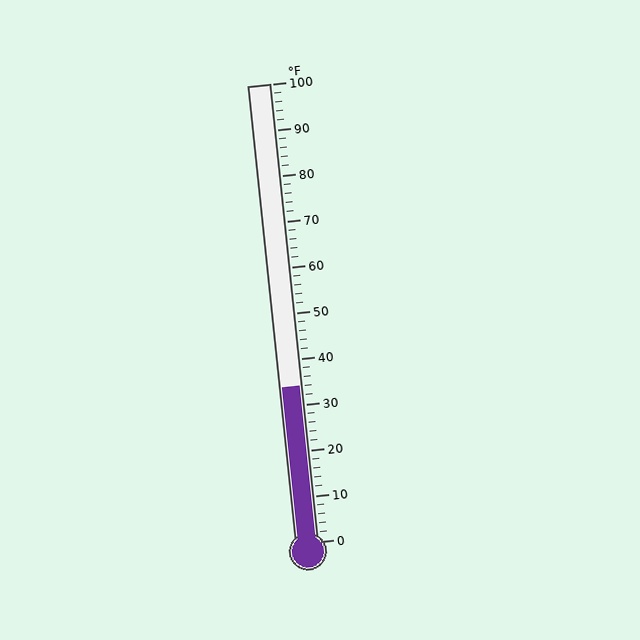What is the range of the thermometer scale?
The thermometer scale ranges from 0°F to 100°F.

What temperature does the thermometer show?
The thermometer shows approximately 34°F.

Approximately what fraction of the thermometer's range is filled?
The thermometer is filled to approximately 35% of its range.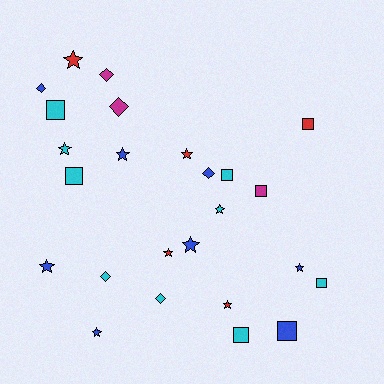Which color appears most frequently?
Cyan, with 9 objects.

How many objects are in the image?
There are 25 objects.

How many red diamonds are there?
There are no red diamonds.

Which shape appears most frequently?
Star, with 11 objects.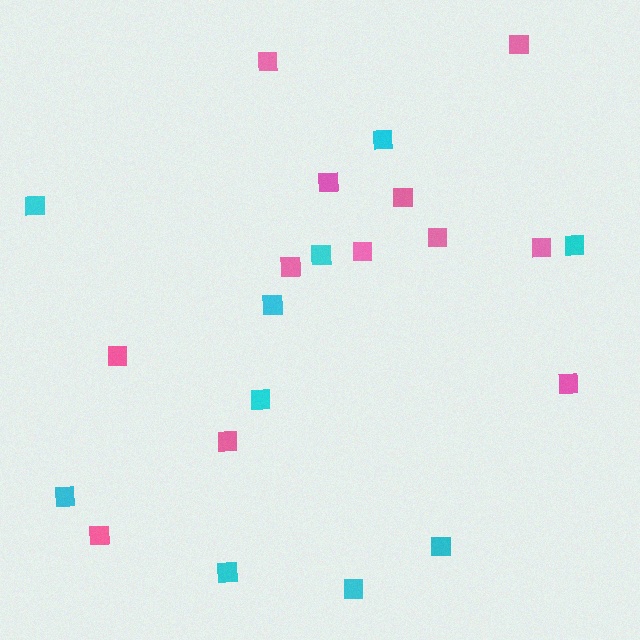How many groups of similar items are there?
There are 2 groups: one group of pink squares (12) and one group of cyan squares (10).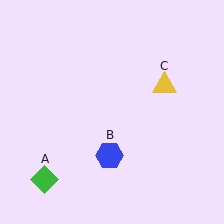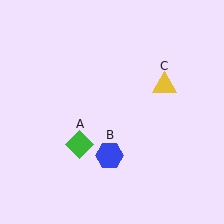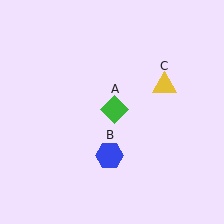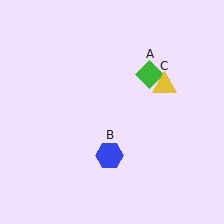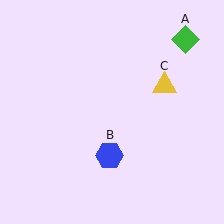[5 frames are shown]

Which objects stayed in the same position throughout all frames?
Blue hexagon (object B) and yellow triangle (object C) remained stationary.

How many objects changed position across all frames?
1 object changed position: green diamond (object A).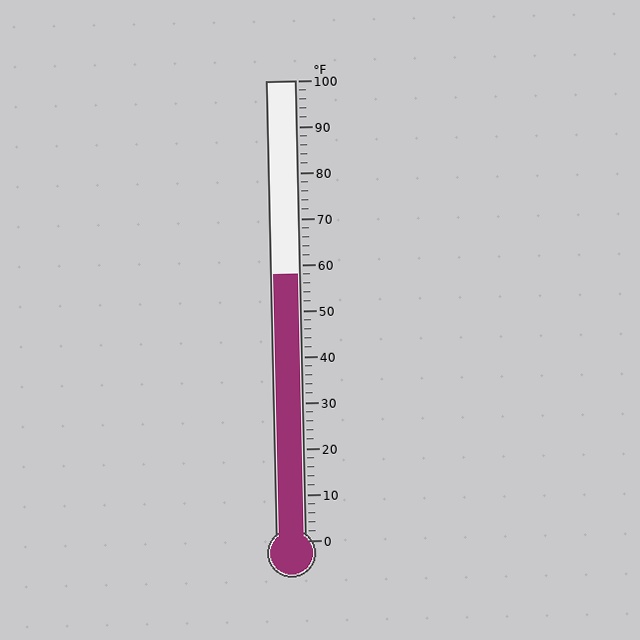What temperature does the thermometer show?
The thermometer shows approximately 58°F.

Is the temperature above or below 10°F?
The temperature is above 10°F.